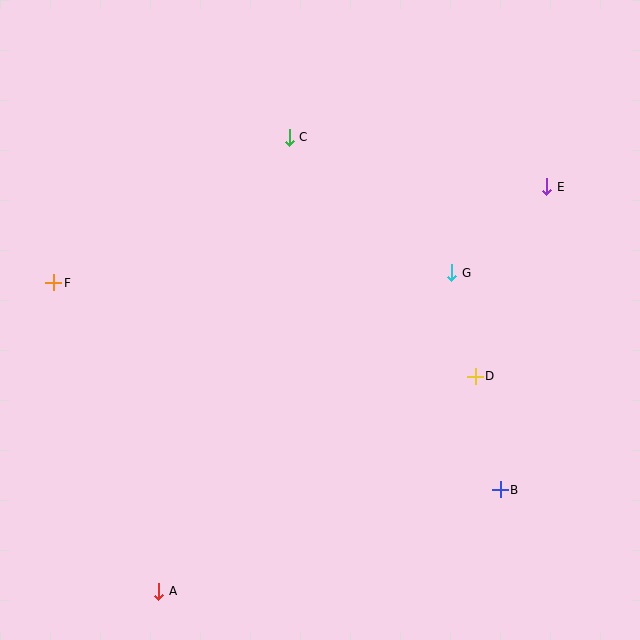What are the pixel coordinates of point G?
Point G is at (452, 273).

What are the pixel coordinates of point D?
Point D is at (475, 376).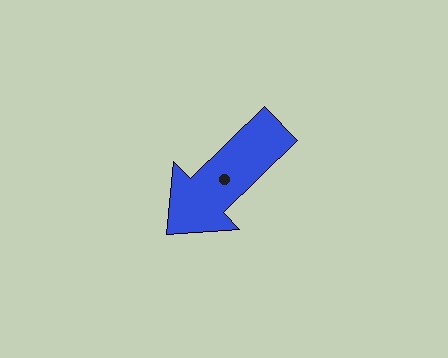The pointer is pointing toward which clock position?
Roughly 8 o'clock.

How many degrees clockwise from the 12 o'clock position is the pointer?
Approximately 226 degrees.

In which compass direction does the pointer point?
Southwest.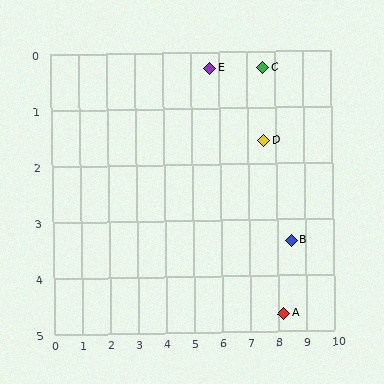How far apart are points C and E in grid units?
Points C and E are about 1.9 grid units apart.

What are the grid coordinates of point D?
Point D is at approximately (7.6, 1.6).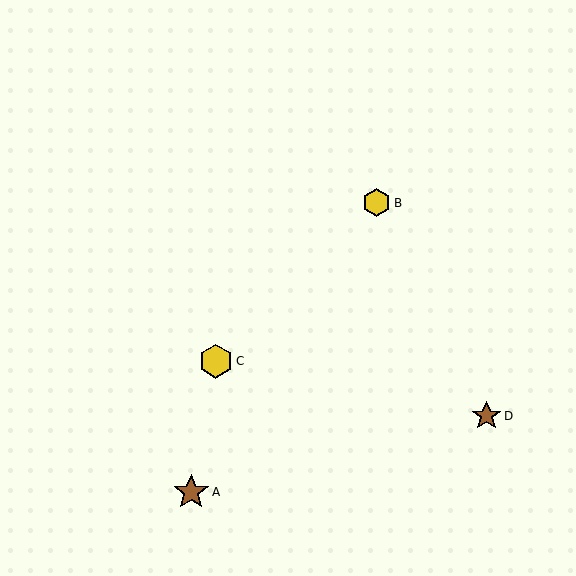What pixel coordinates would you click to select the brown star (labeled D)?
Click at (486, 416) to select the brown star D.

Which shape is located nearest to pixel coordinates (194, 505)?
The brown star (labeled A) at (191, 492) is nearest to that location.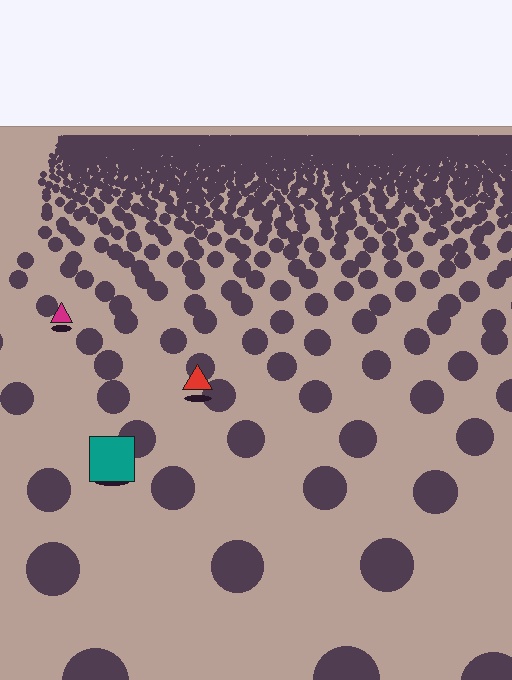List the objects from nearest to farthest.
From nearest to farthest: the teal square, the red triangle, the magenta triangle.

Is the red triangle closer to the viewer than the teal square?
No. The teal square is closer — you can tell from the texture gradient: the ground texture is coarser near it.